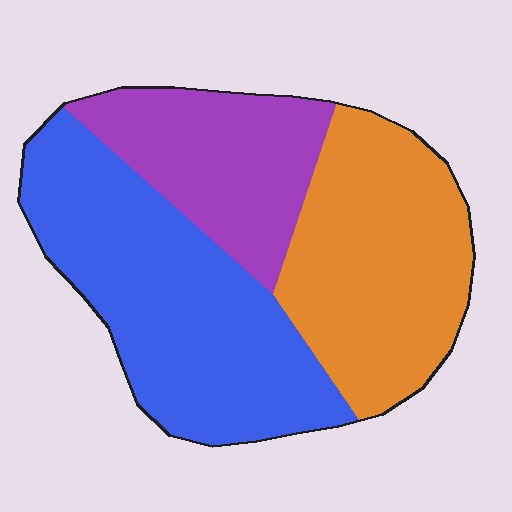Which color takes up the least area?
Purple, at roughly 25%.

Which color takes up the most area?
Blue, at roughly 40%.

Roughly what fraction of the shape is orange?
Orange takes up between a third and a half of the shape.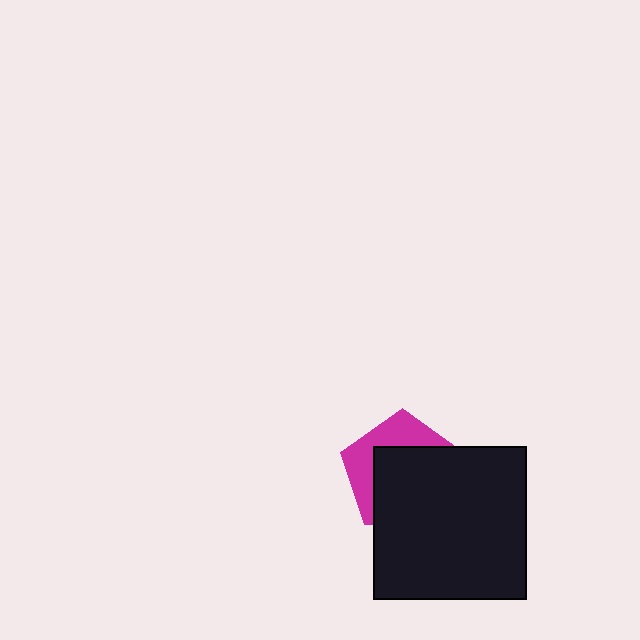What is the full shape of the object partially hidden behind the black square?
The partially hidden object is a magenta pentagon.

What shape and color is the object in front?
The object in front is a black square.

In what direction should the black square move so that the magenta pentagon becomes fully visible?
The black square should move toward the lower-right. That is the shortest direction to clear the overlap and leave the magenta pentagon fully visible.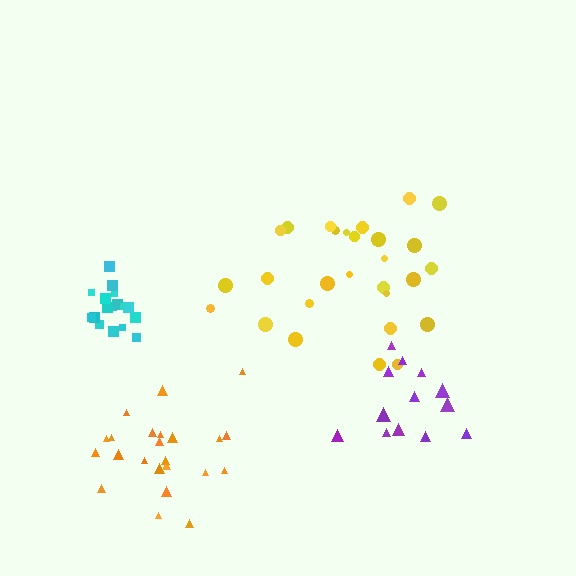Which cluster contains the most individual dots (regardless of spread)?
Yellow (28).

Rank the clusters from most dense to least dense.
cyan, orange, purple, yellow.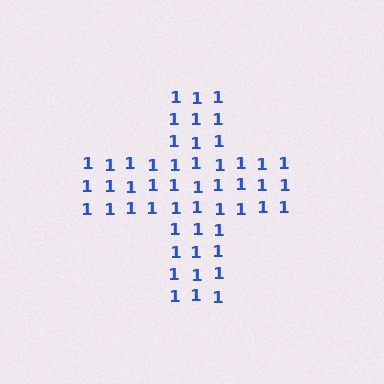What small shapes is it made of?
It is made of small digit 1's.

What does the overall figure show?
The overall figure shows a cross.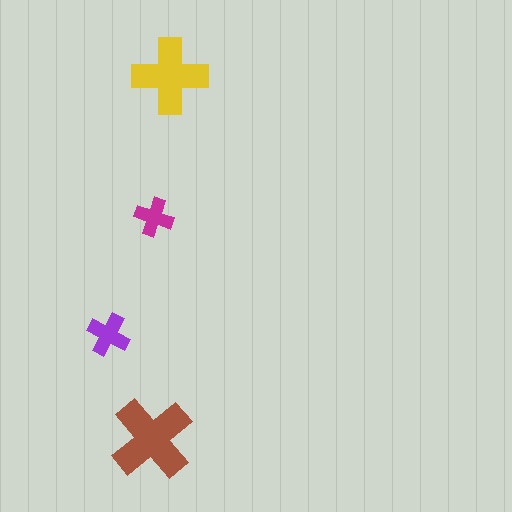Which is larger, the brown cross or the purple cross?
The brown one.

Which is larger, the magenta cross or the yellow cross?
The yellow one.